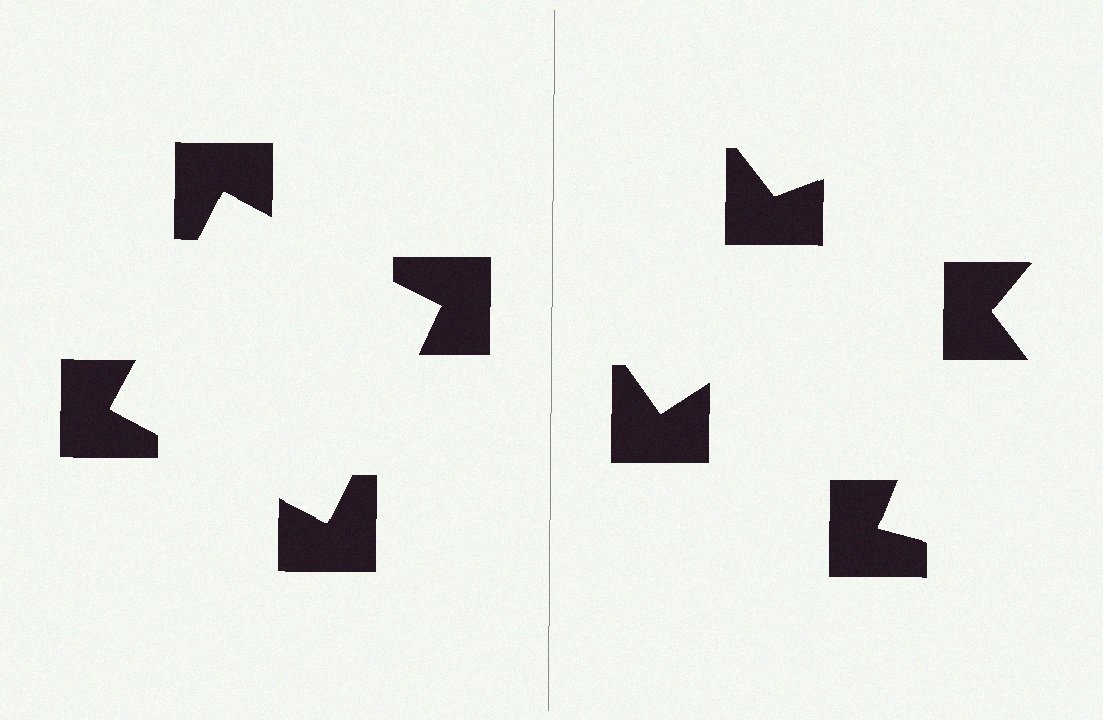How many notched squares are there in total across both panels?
8 — 4 on each side.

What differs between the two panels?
The notched squares are positioned identically on both sides; only the wedge orientations differ. On the left they align to a square; on the right they are misaligned.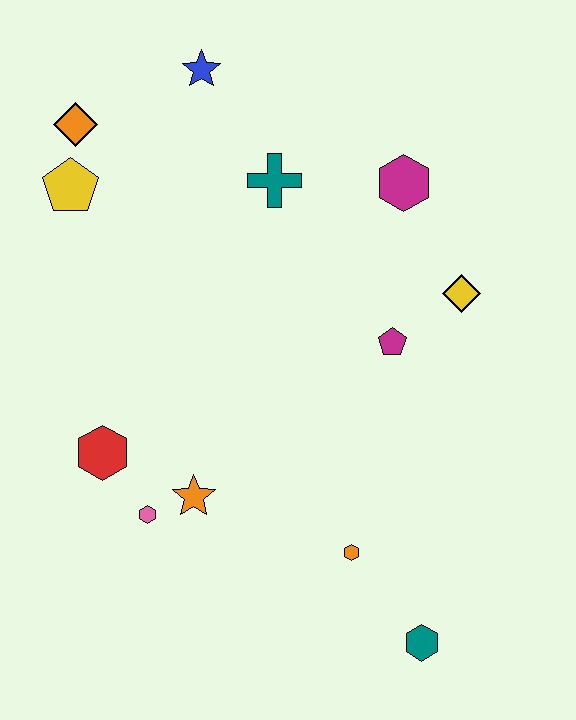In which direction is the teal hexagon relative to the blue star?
The teal hexagon is below the blue star.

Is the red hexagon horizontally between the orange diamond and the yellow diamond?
Yes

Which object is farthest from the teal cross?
The teal hexagon is farthest from the teal cross.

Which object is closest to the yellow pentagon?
The orange diamond is closest to the yellow pentagon.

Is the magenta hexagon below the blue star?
Yes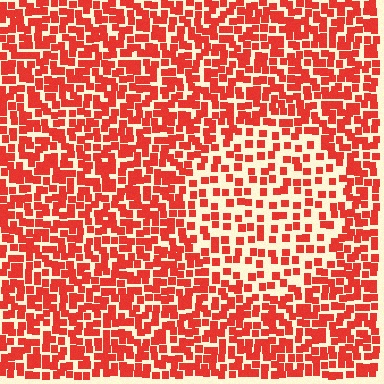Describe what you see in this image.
The image contains small red elements arranged at two different densities. A circle-shaped region is visible where the elements are less densely packed than the surrounding area.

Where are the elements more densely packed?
The elements are more densely packed outside the circle boundary.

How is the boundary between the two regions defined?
The boundary is defined by a change in element density (approximately 1.9x ratio). All elements are the same color, size, and shape.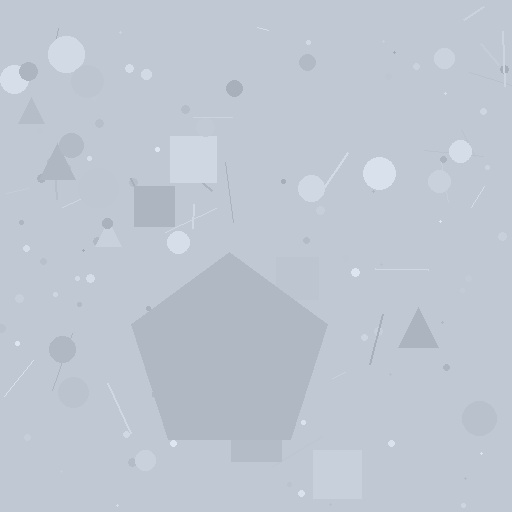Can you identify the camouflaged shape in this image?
The camouflaged shape is a pentagon.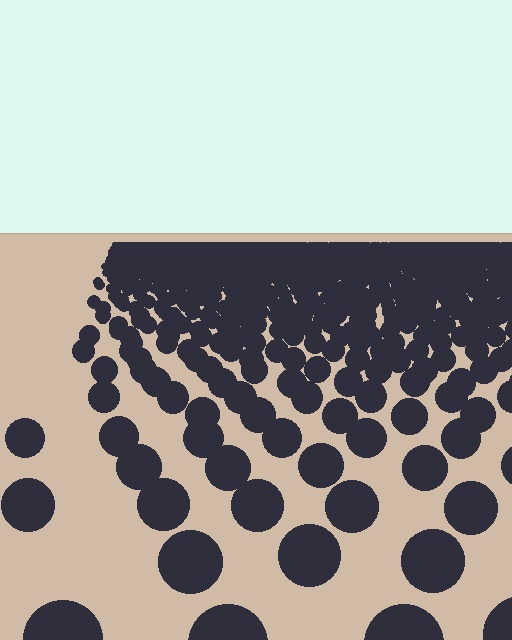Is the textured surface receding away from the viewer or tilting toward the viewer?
The surface is receding away from the viewer. Texture elements get smaller and denser toward the top.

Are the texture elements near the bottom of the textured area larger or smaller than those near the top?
Larger. Near the bottom, elements are closer to the viewer and appear at a bigger on-screen size.